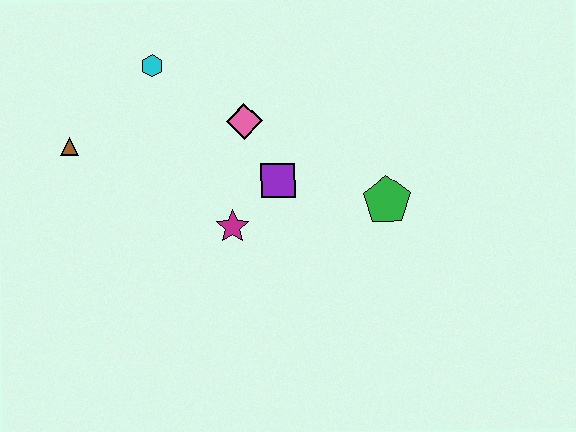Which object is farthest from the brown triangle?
The green pentagon is farthest from the brown triangle.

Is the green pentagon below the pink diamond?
Yes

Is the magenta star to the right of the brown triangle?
Yes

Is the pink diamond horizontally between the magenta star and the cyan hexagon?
No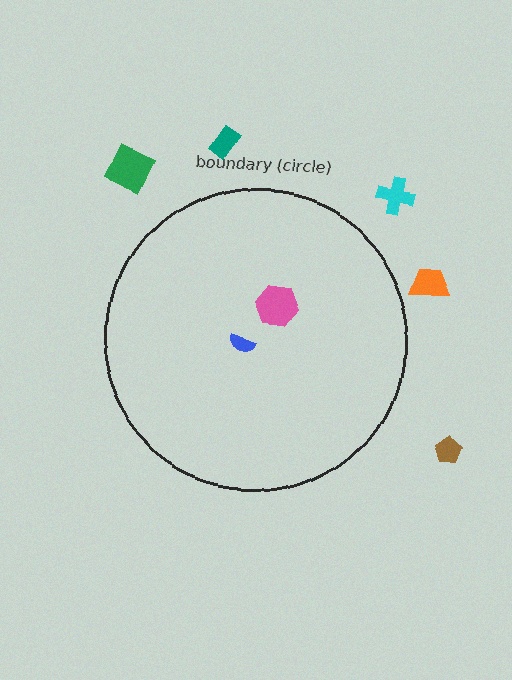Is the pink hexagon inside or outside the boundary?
Inside.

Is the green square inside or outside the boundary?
Outside.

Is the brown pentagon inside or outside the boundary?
Outside.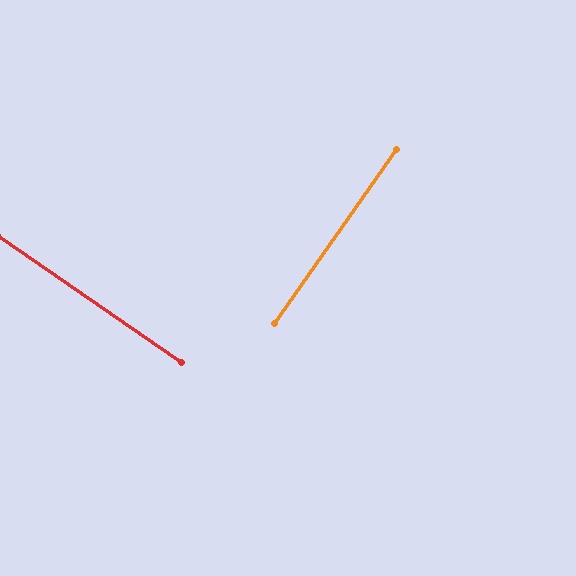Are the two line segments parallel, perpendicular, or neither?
Perpendicular — they meet at approximately 90°.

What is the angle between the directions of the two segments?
Approximately 90 degrees.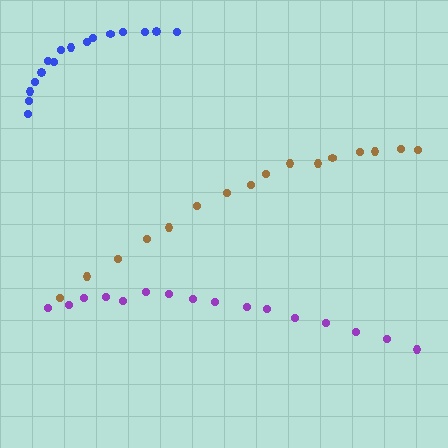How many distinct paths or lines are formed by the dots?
There are 3 distinct paths.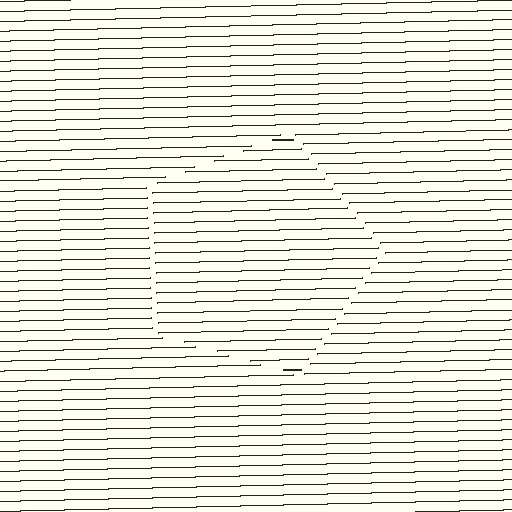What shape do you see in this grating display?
An illusory pentagon. The interior of the shape contains the same grating, shifted by half a period — the contour is defined by the phase discontinuity where line-ends from the inner and outer gratings abut.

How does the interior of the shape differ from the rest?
The interior of the shape contains the same grating, shifted by half a period — the contour is defined by the phase discontinuity where line-ends from the inner and outer gratings abut.